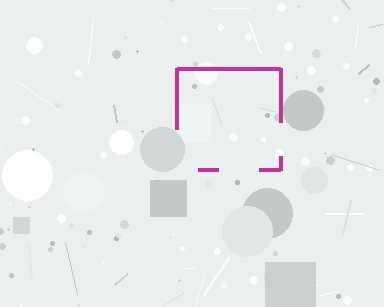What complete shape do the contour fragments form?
The contour fragments form a square.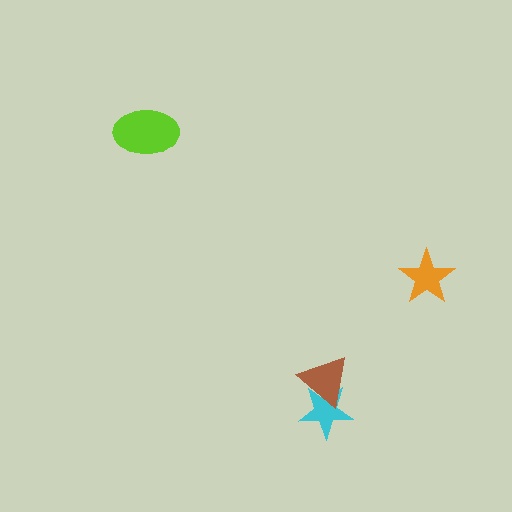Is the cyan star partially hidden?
Yes, it is partially covered by another shape.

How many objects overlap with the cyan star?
1 object overlaps with the cyan star.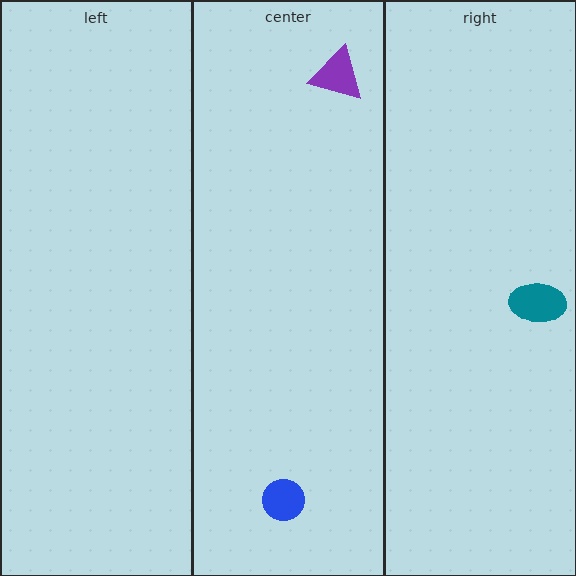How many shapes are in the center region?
2.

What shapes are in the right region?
The teal ellipse.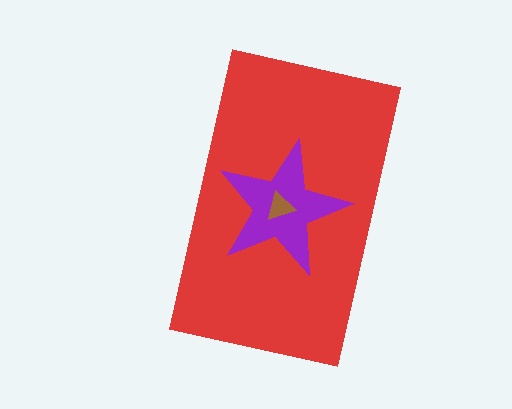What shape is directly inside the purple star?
The brown triangle.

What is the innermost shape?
The brown triangle.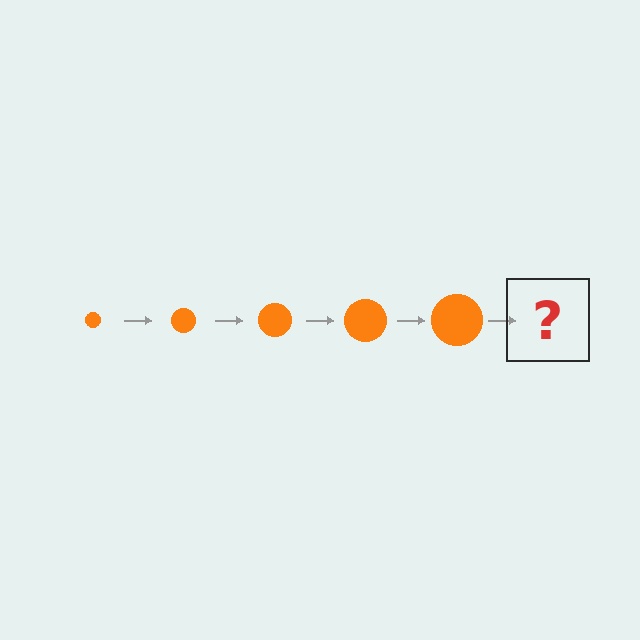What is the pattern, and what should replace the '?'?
The pattern is that the circle gets progressively larger each step. The '?' should be an orange circle, larger than the previous one.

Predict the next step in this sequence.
The next step is an orange circle, larger than the previous one.